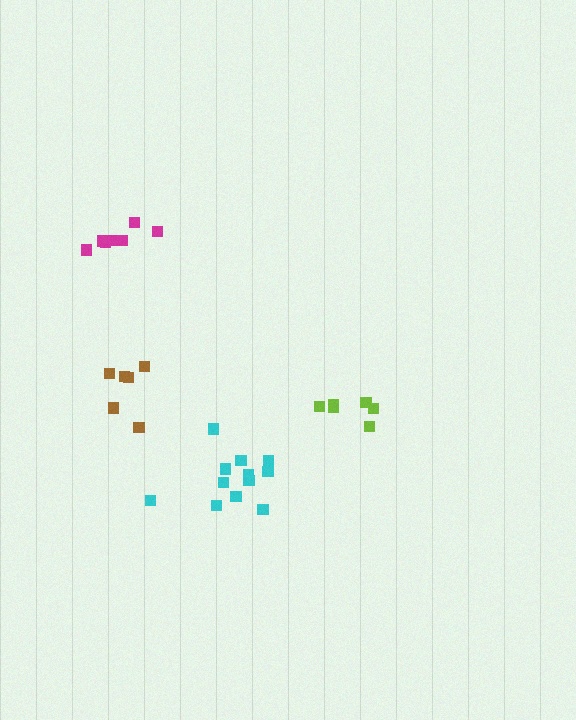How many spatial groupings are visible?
There are 4 spatial groupings.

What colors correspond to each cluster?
The clusters are colored: cyan, magenta, lime, brown.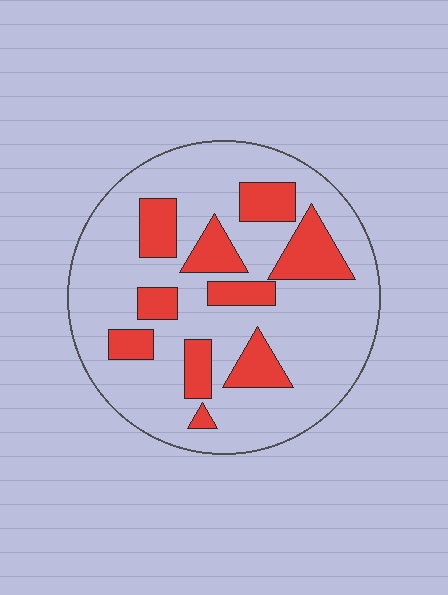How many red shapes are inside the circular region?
10.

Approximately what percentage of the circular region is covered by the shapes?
Approximately 25%.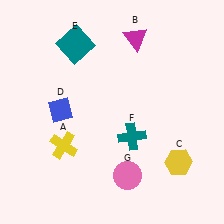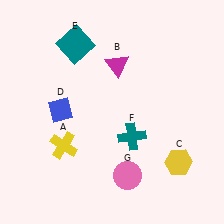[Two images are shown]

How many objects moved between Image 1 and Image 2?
1 object moved between the two images.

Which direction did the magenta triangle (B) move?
The magenta triangle (B) moved down.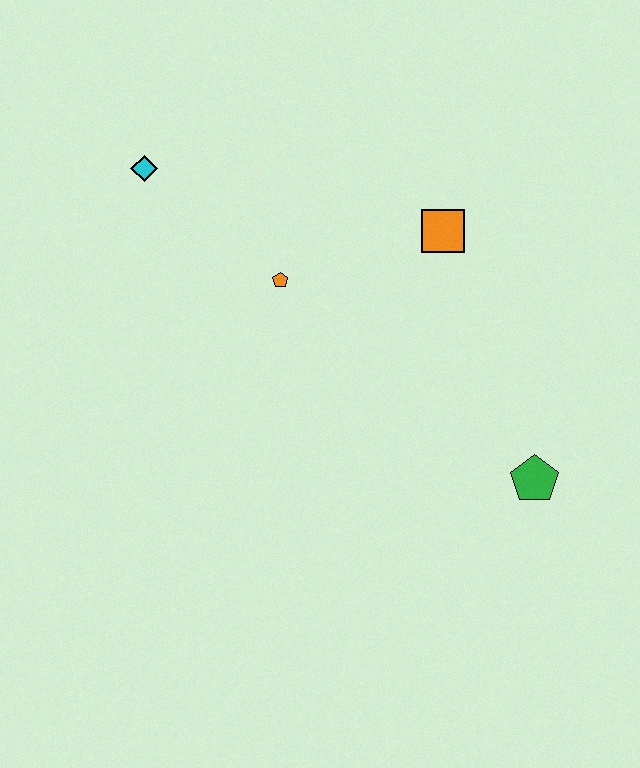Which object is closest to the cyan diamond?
The orange pentagon is closest to the cyan diamond.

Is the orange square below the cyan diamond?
Yes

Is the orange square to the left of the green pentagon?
Yes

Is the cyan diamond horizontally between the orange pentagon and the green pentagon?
No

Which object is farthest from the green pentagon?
The cyan diamond is farthest from the green pentagon.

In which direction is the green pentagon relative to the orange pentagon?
The green pentagon is to the right of the orange pentagon.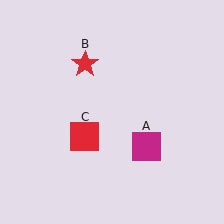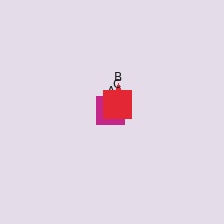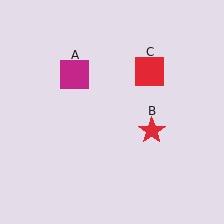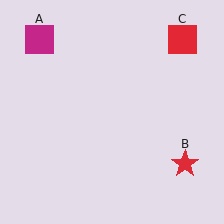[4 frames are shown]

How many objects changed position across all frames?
3 objects changed position: magenta square (object A), red star (object B), red square (object C).